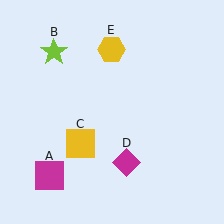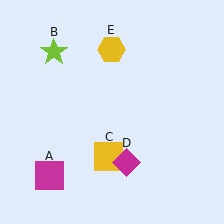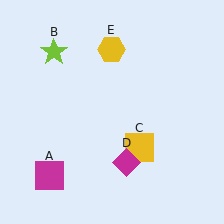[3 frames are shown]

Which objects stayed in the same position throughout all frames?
Magenta square (object A) and lime star (object B) and magenta diamond (object D) and yellow hexagon (object E) remained stationary.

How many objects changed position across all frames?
1 object changed position: yellow square (object C).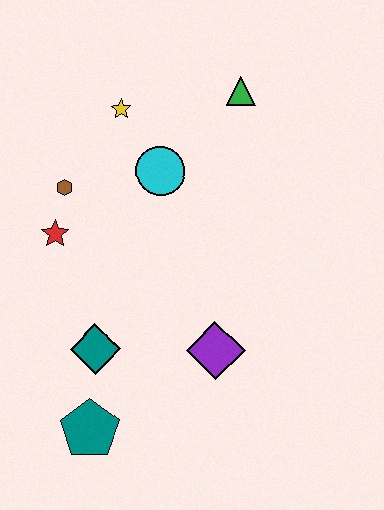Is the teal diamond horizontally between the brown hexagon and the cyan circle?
Yes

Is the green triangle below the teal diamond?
No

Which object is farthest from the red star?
The green triangle is farthest from the red star.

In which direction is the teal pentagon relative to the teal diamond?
The teal pentagon is below the teal diamond.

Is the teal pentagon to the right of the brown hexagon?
Yes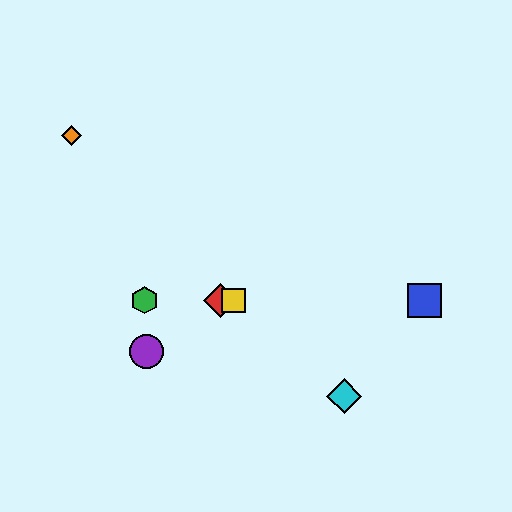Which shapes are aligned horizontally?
The red diamond, the blue square, the green hexagon, the yellow square are aligned horizontally.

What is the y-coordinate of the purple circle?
The purple circle is at y≈352.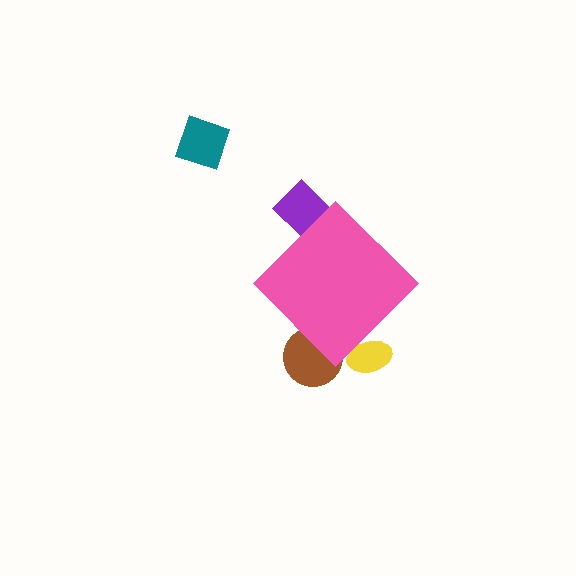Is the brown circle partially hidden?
Yes, the brown circle is partially hidden behind the pink diamond.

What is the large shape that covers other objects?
A pink diamond.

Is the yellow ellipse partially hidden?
Yes, the yellow ellipse is partially hidden behind the pink diamond.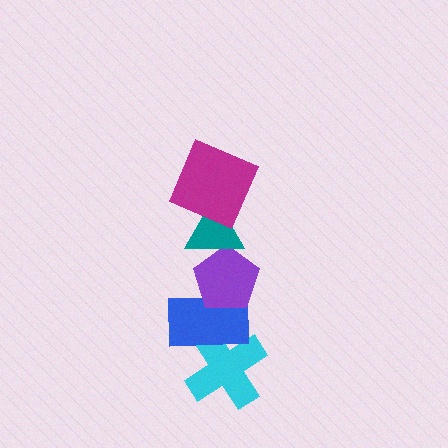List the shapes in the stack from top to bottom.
From top to bottom: the magenta square, the teal triangle, the purple pentagon, the blue rectangle, the cyan cross.